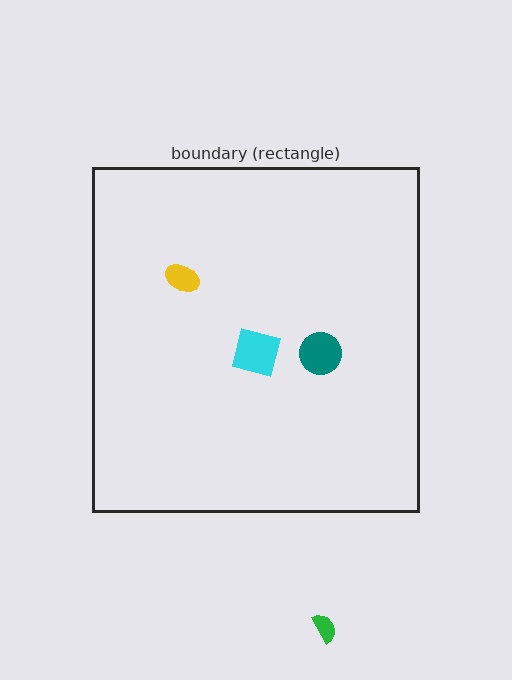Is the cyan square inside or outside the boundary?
Inside.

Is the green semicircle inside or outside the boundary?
Outside.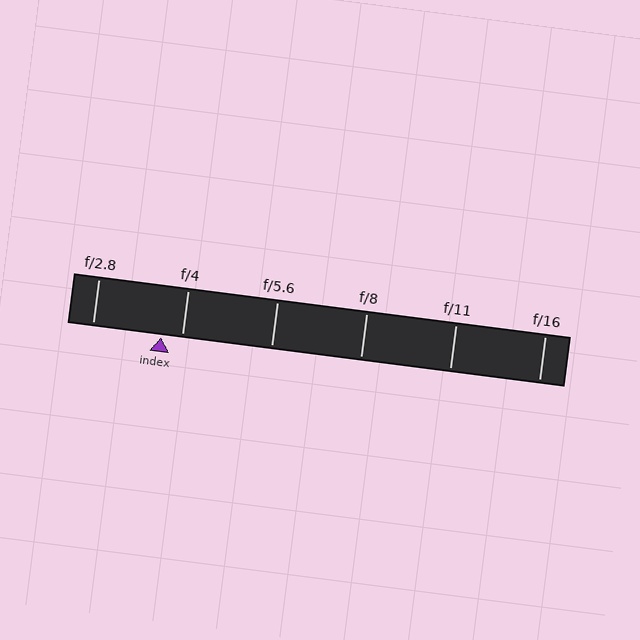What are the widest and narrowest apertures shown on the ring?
The widest aperture shown is f/2.8 and the narrowest is f/16.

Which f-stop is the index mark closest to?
The index mark is closest to f/4.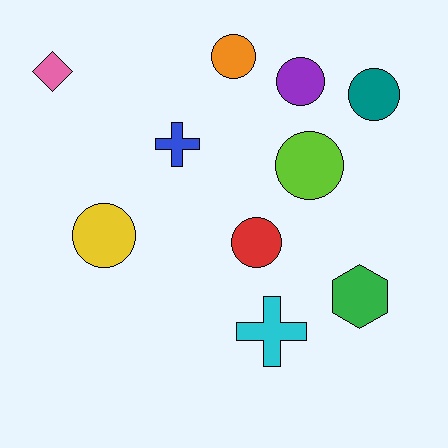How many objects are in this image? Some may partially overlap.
There are 10 objects.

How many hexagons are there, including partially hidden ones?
There is 1 hexagon.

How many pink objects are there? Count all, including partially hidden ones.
There is 1 pink object.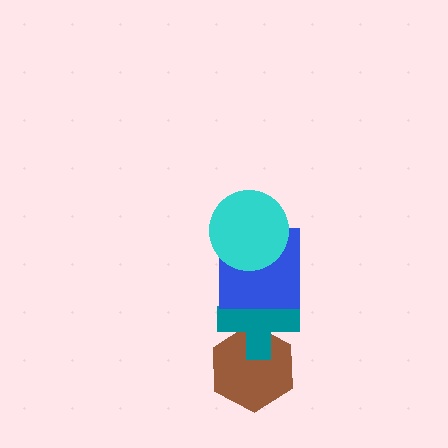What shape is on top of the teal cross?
The blue square is on top of the teal cross.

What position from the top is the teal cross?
The teal cross is 3rd from the top.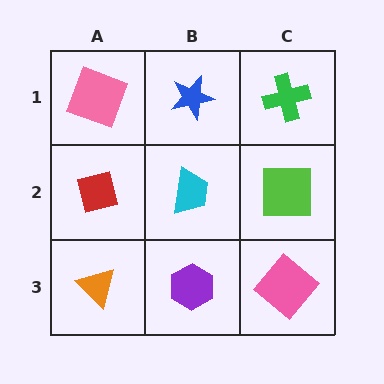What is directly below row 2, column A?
An orange triangle.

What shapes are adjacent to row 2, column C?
A green cross (row 1, column C), a pink diamond (row 3, column C), a cyan trapezoid (row 2, column B).